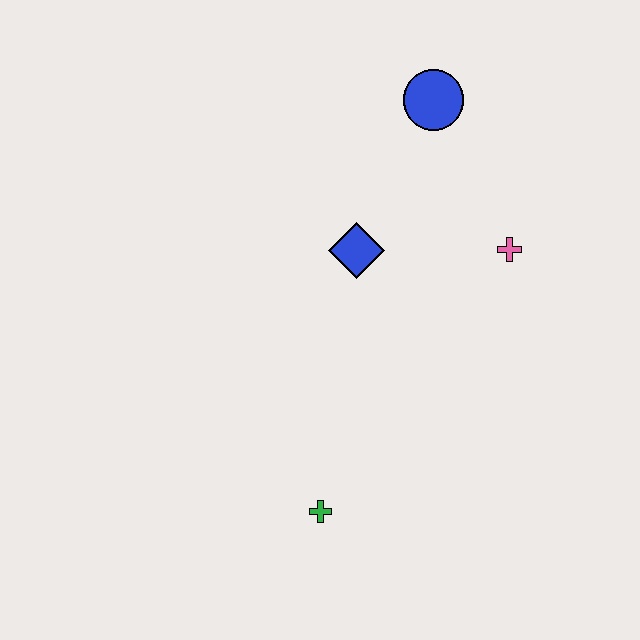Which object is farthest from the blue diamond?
The green cross is farthest from the blue diamond.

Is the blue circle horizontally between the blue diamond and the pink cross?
Yes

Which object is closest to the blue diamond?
The pink cross is closest to the blue diamond.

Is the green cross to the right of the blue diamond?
No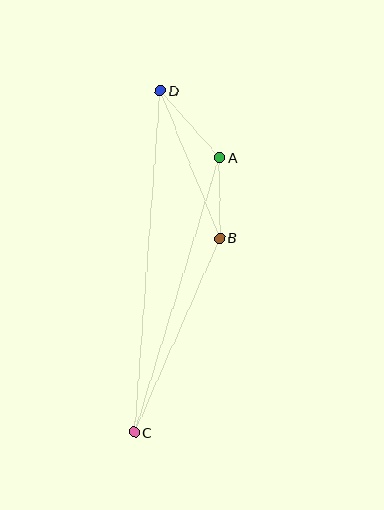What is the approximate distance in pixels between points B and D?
The distance between B and D is approximately 159 pixels.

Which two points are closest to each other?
Points A and B are closest to each other.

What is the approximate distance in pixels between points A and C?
The distance between A and C is approximately 288 pixels.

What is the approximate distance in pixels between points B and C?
The distance between B and C is approximately 212 pixels.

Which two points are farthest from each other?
Points C and D are farthest from each other.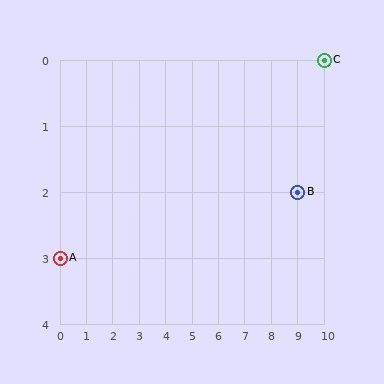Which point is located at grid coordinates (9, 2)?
Point B is at (9, 2).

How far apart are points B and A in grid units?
Points B and A are 9 columns and 1 row apart (about 9.1 grid units diagonally).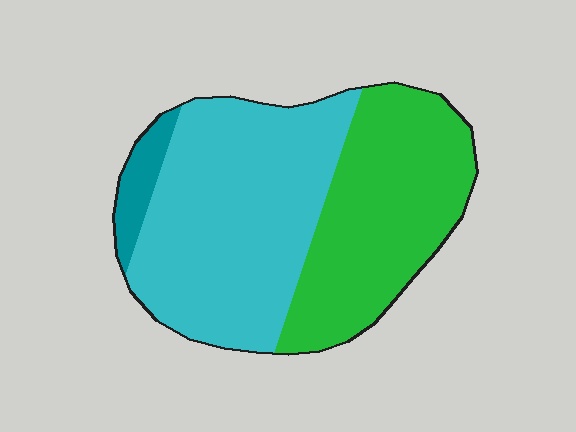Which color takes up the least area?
Teal, at roughly 5%.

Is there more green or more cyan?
Cyan.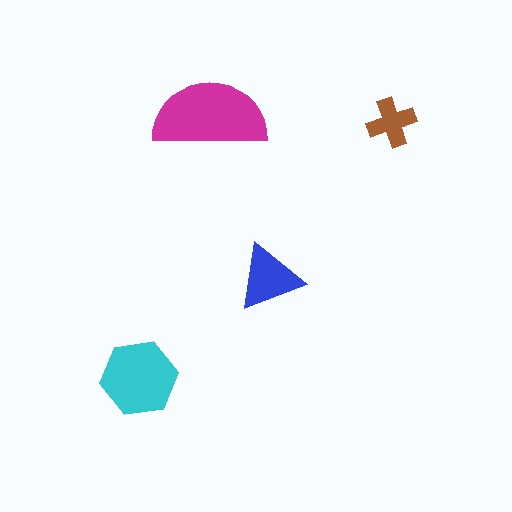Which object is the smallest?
The brown cross.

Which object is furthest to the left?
The cyan hexagon is leftmost.